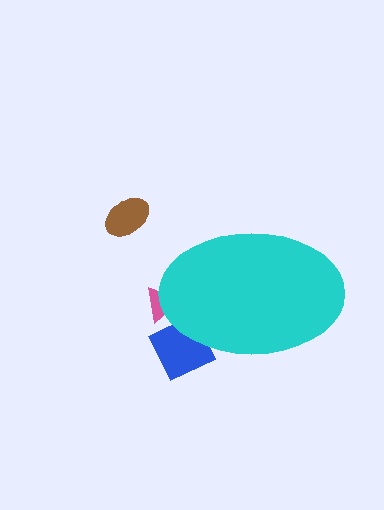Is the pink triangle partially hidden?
Yes, the pink triangle is partially hidden behind the cyan ellipse.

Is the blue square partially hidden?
Yes, the blue square is partially hidden behind the cyan ellipse.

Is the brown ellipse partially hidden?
No, the brown ellipse is fully visible.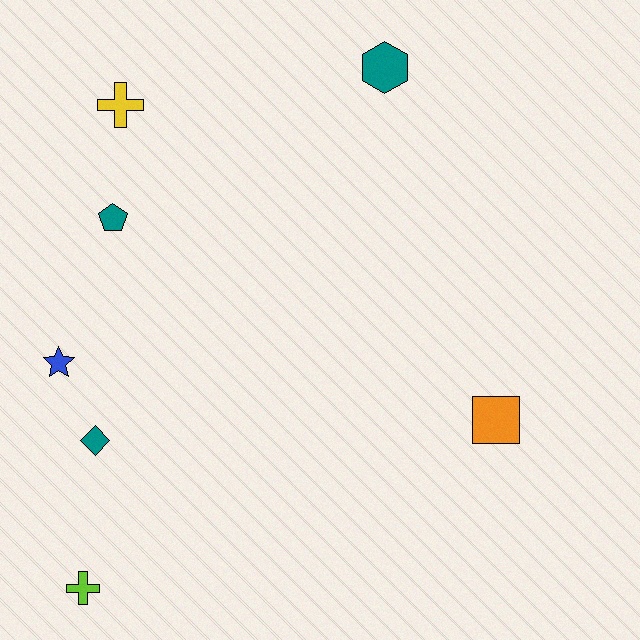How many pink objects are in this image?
There are no pink objects.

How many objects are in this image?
There are 7 objects.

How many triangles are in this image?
There are no triangles.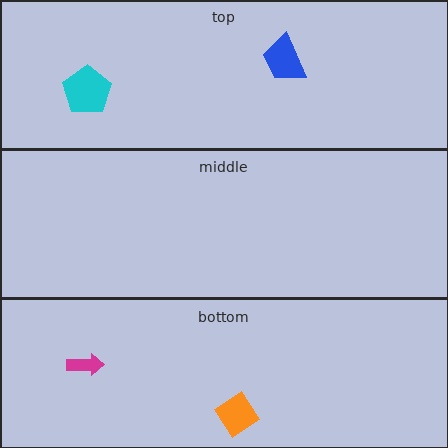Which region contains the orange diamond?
The bottom region.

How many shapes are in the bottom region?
2.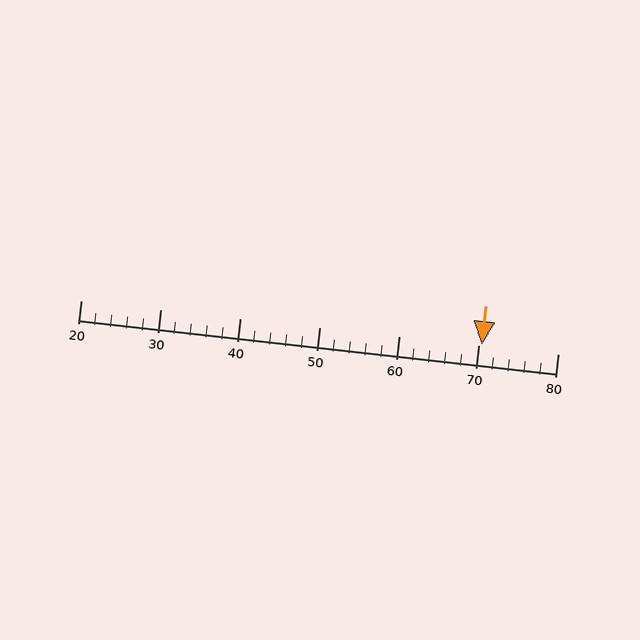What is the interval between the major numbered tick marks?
The major tick marks are spaced 10 units apart.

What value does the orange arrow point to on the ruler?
The orange arrow points to approximately 70.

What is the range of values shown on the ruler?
The ruler shows values from 20 to 80.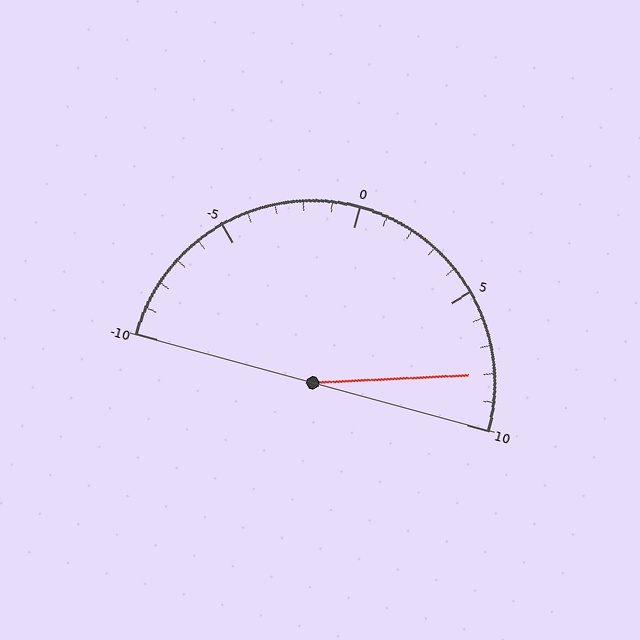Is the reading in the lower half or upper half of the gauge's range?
The reading is in the upper half of the range (-10 to 10).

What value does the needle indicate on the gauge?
The needle indicates approximately 8.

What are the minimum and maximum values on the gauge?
The gauge ranges from -10 to 10.